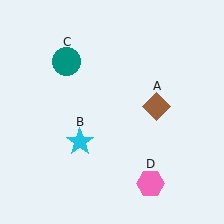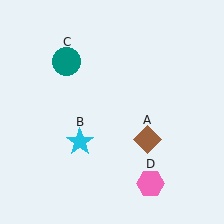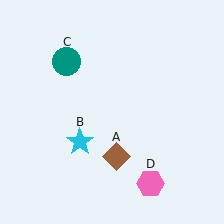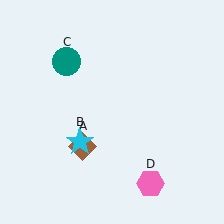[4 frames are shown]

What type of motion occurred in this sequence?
The brown diamond (object A) rotated clockwise around the center of the scene.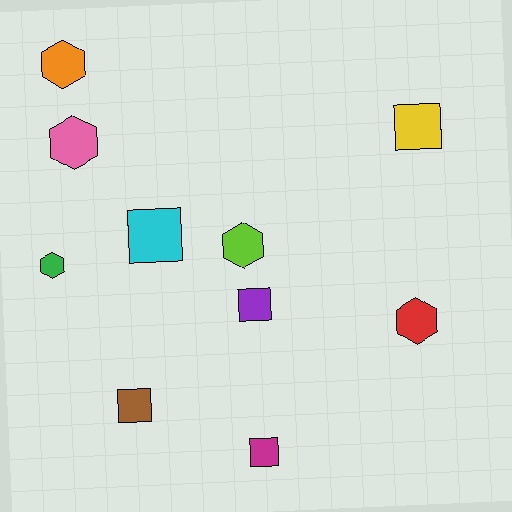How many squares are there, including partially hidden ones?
There are 5 squares.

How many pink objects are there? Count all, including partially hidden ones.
There is 1 pink object.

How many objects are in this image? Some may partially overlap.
There are 10 objects.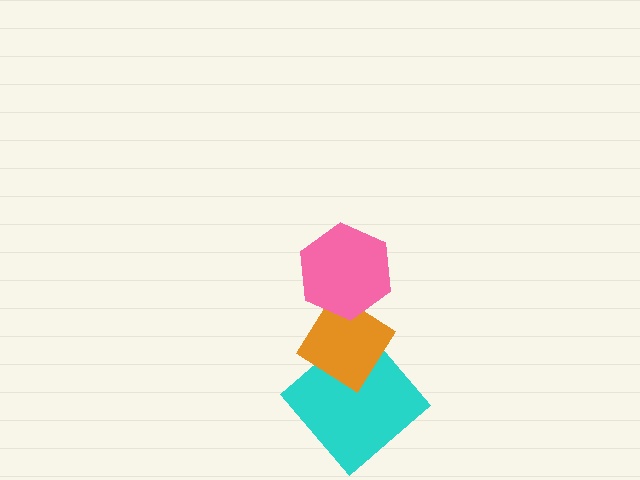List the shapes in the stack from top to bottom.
From top to bottom: the pink hexagon, the orange diamond, the cyan diamond.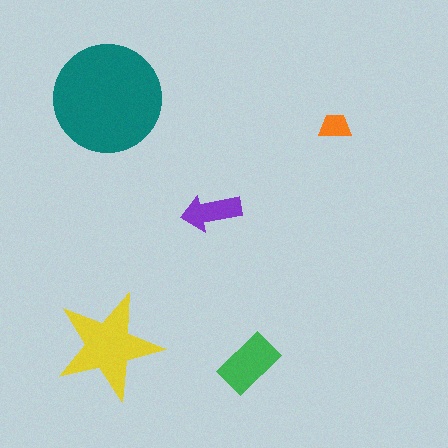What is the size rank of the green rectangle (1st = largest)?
3rd.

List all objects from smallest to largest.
The orange trapezoid, the purple arrow, the green rectangle, the yellow star, the teal circle.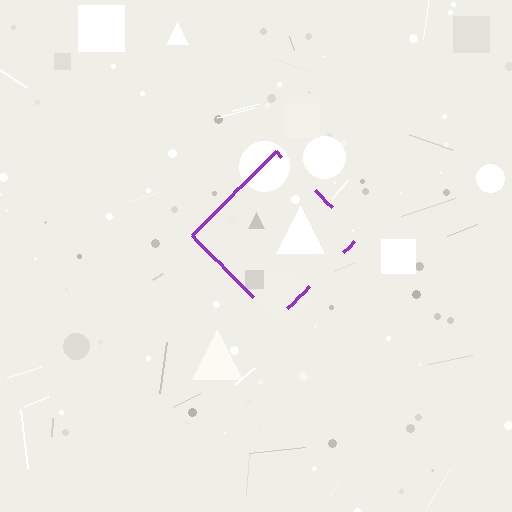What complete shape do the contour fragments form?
The contour fragments form a diamond.